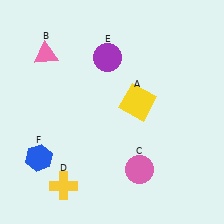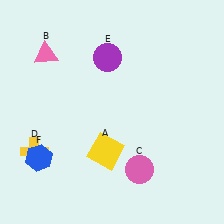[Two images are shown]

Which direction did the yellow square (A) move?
The yellow square (A) moved down.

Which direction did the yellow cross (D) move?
The yellow cross (D) moved up.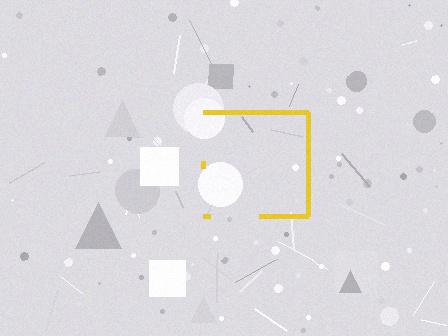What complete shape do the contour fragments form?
The contour fragments form a square.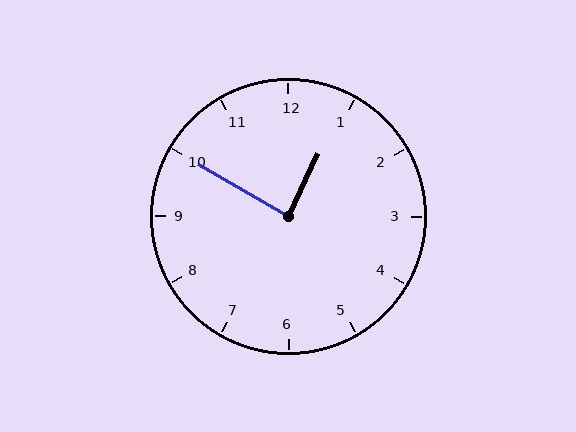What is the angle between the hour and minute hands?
Approximately 85 degrees.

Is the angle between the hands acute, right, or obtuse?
It is right.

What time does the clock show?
12:50.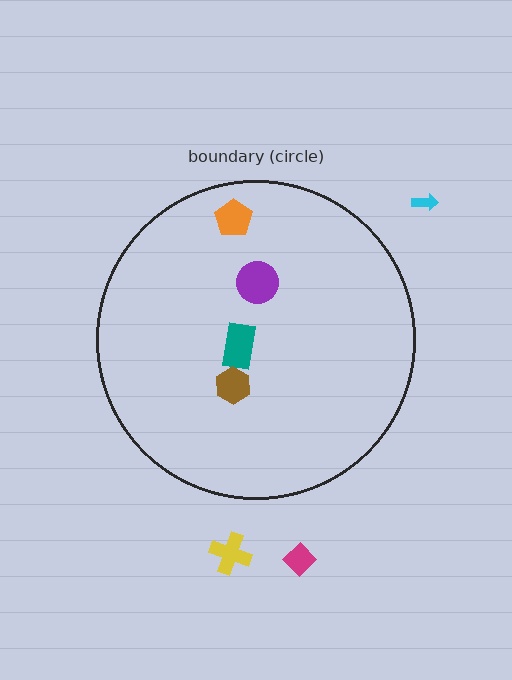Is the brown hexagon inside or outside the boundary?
Inside.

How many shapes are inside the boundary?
4 inside, 3 outside.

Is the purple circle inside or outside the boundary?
Inside.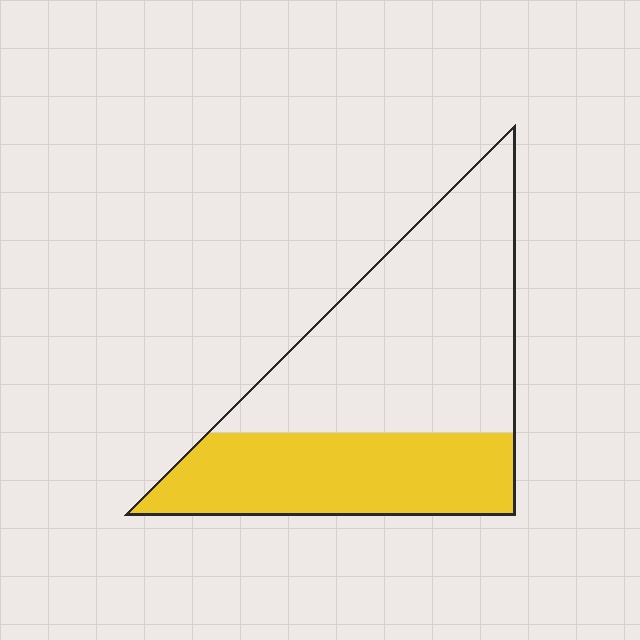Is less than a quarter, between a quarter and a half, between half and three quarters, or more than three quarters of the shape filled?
Between a quarter and a half.